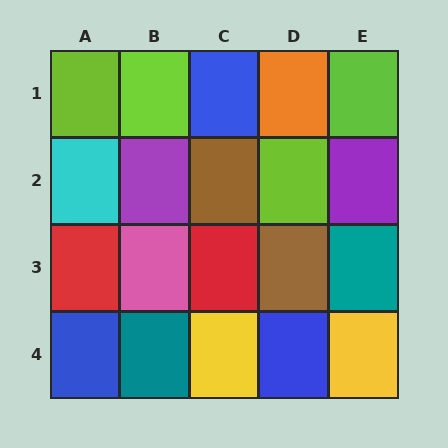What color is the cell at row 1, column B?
Lime.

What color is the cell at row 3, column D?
Brown.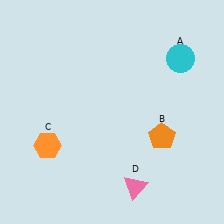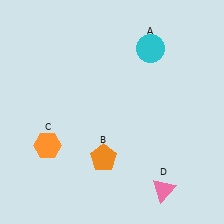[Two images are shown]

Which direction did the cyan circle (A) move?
The cyan circle (A) moved left.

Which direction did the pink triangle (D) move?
The pink triangle (D) moved right.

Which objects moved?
The objects that moved are: the cyan circle (A), the orange pentagon (B), the pink triangle (D).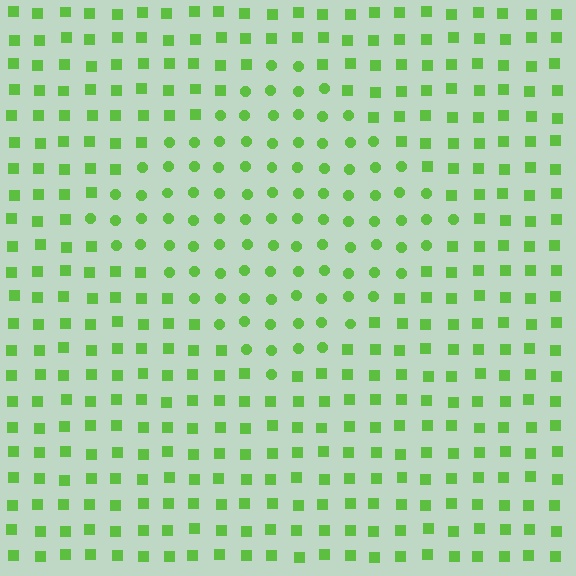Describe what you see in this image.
The image is filled with small lime elements arranged in a uniform grid. A diamond-shaped region contains circles, while the surrounding area contains squares. The boundary is defined purely by the change in element shape.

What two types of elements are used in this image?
The image uses circles inside the diamond region and squares outside it.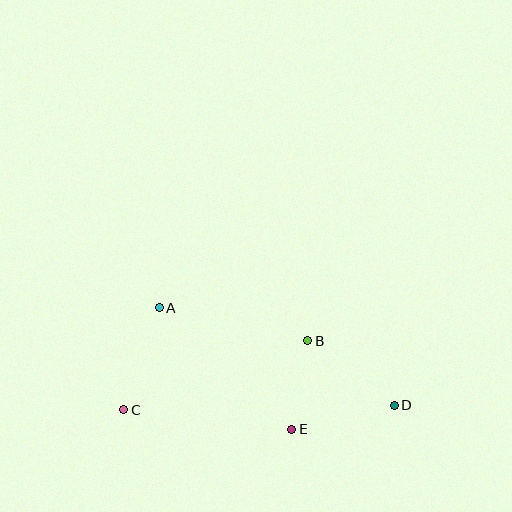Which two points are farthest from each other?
Points C and D are farthest from each other.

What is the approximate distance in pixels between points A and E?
The distance between A and E is approximately 180 pixels.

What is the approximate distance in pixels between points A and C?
The distance between A and C is approximately 108 pixels.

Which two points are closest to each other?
Points B and E are closest to each other.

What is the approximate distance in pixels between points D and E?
The distance between D and E is approximately 106 pixels.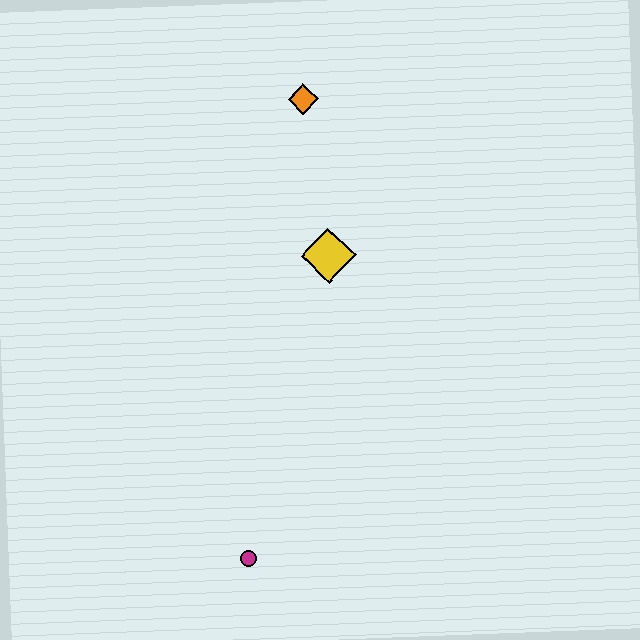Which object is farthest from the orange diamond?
The magenta circle is farthest from the orange diamond.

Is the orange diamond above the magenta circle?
Yes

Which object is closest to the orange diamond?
The yellow diamond is closest to the orange diamond.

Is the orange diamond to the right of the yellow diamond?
No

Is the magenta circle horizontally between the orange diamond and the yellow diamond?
No